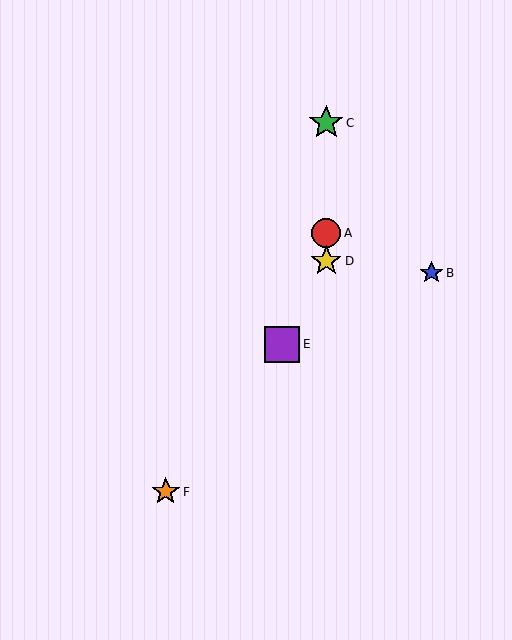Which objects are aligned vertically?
Objects A, C, D are aligned vertically.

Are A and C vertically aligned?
Yes, both are at x≈326.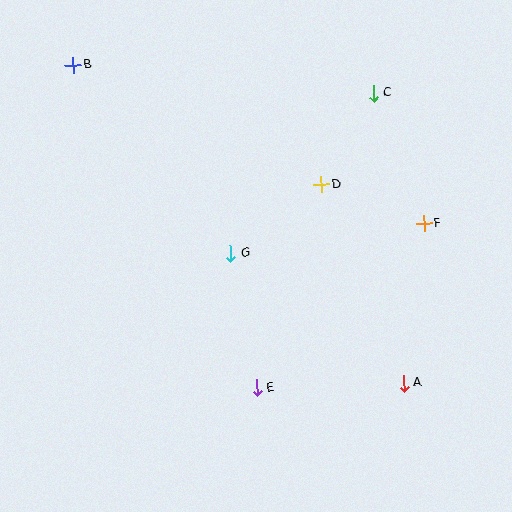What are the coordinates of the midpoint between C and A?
The midpoint between C and A is at (389, 238).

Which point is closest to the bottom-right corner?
Point A is closest to the bottom-right corner.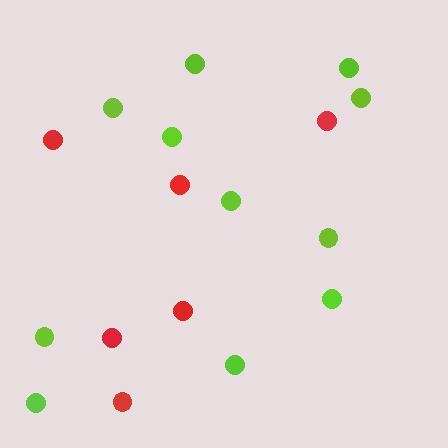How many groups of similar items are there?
There are 2 groups: one group of red circles (6) and one group of lime circles (11).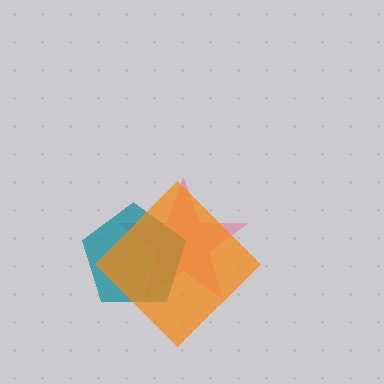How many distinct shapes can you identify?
There are 3 distinct shapes: a pink star, a teal pentagon, an orange diamond.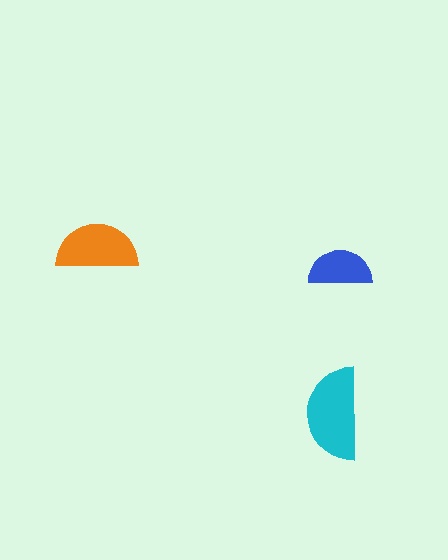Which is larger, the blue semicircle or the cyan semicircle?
The cyan one.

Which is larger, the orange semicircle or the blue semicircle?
The orange one.